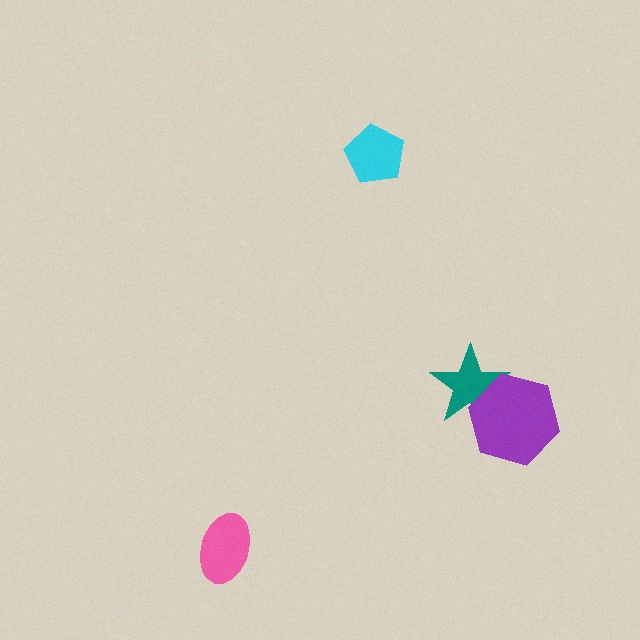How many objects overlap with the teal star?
1 object overlaps with the teal star.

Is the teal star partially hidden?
Yes, it is partially covered by another shape.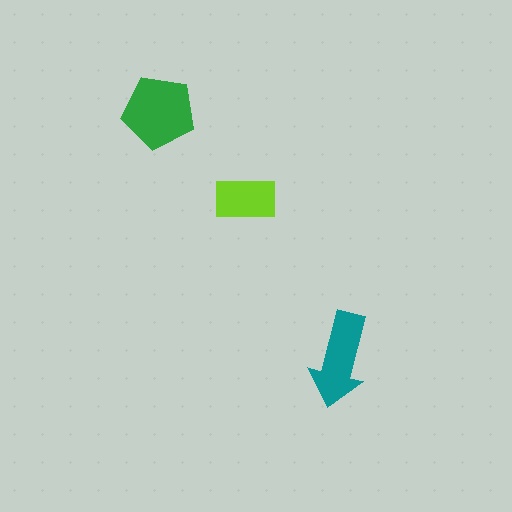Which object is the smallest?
The lime rectangle.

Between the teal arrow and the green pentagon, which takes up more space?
The green pentagon.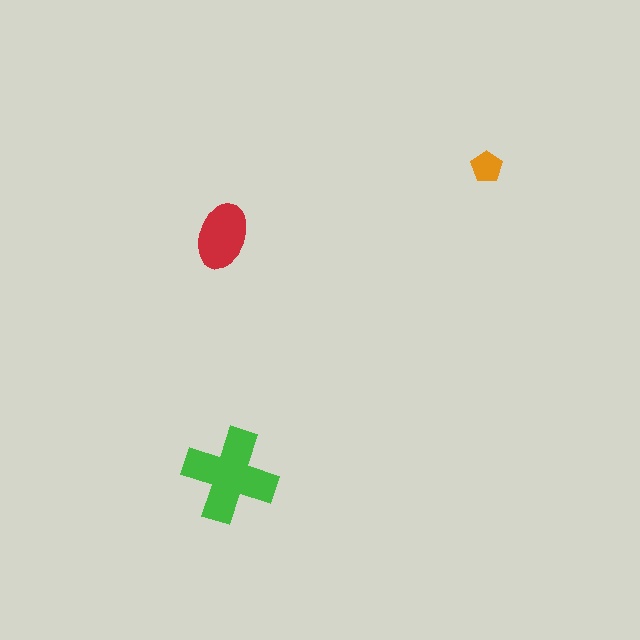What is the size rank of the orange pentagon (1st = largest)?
3rd.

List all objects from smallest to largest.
The orange pentagon, the red ellipse, the green cross.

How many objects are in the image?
There are 3 objects in the image.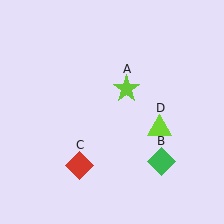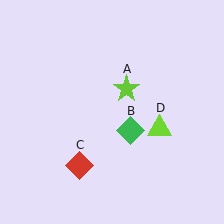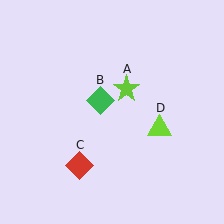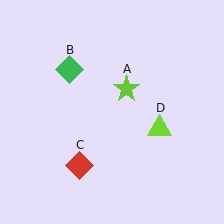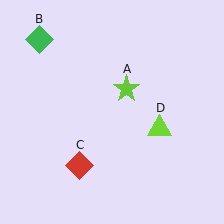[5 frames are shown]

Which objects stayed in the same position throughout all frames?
Lime star (object A) and red diamond (object C) and lime triangle (object D) remained stationary.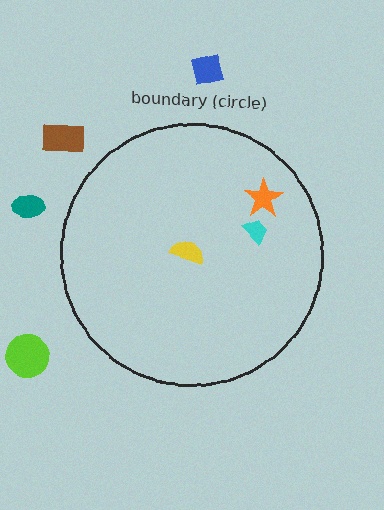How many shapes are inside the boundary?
3 inside, 4 outside.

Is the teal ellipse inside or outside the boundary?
Outside.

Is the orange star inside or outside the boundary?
Inside.